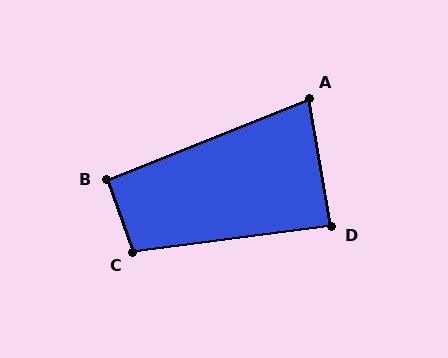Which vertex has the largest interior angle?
C, at approximately 102 degrees.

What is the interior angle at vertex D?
Approximately 88 degrees (approximately right).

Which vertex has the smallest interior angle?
A, at approximately 78 degrees.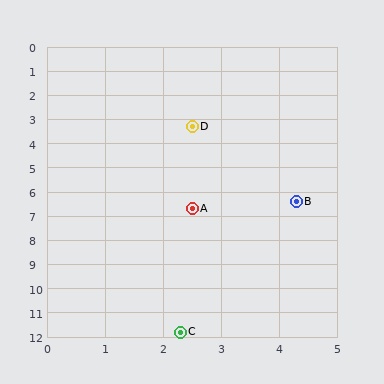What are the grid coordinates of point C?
Point C is at approximately (2.3, 11.8).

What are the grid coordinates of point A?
Point A is at approximately (2.5, 6.7).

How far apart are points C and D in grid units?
Points C and D are about 8.5 grid units apart.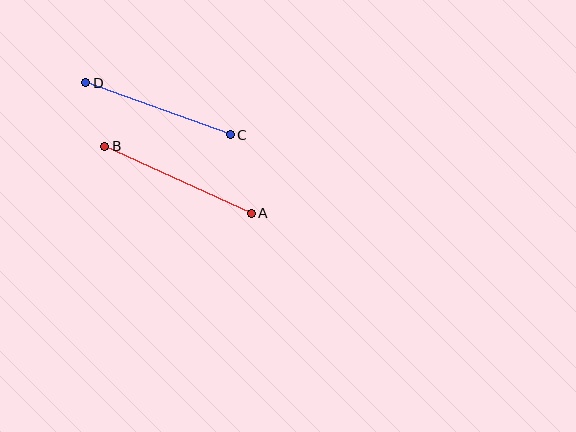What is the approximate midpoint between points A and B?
The midpoint is at approximately (178, 180) pixels.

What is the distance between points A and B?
The distance is approximately 161 pixels.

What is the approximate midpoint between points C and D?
The midpoint is at approximately (158, 109) pixels.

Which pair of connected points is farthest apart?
Points A and B are farthest apart.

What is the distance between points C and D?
The distance is approximately 154 pixels.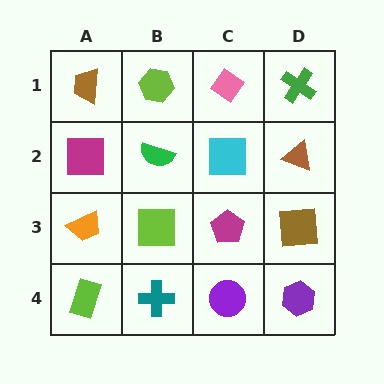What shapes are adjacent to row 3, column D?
A brown triangle (row 2, column D), a purple hexagon (row 4, column D), a magenta pentagon (row 3, column C).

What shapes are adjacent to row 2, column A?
A brown trapezoid (row 1, column A), an orange trapezoid (row 3, column A), a green semicircle (row 2, column B).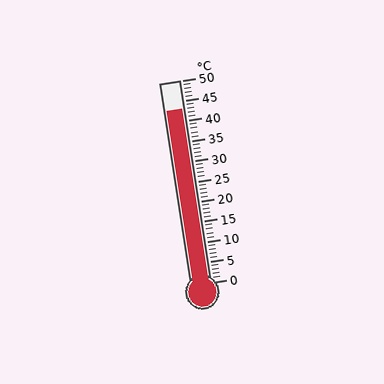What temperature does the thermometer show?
The thermometer shows approximately 43°C.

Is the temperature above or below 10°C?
The temperature is above 10°C.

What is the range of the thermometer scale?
The thermometer scale ranges from 0°C to 50°C.